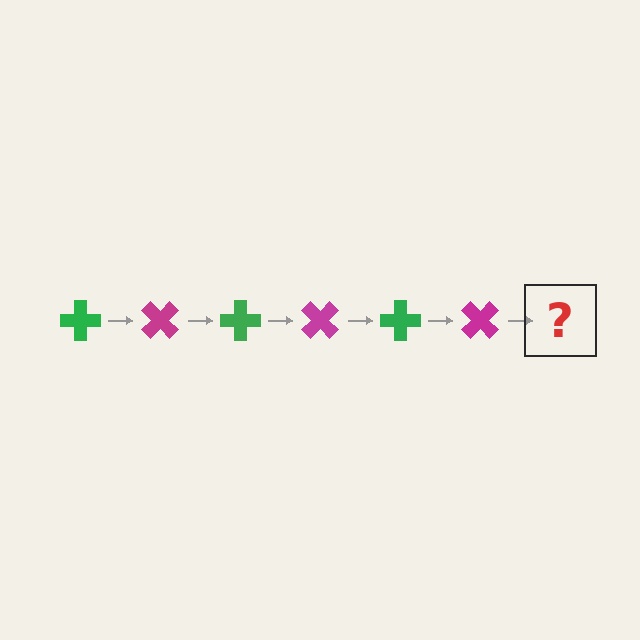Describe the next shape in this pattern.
It should be a green cross, rotated 270 degrees from the start.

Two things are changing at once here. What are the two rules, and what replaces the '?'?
The two rules are that it rotates 45 degrees each step and the color cycles through green and magenta. The '?' should be a green cross, rotated 270 degrees from the start.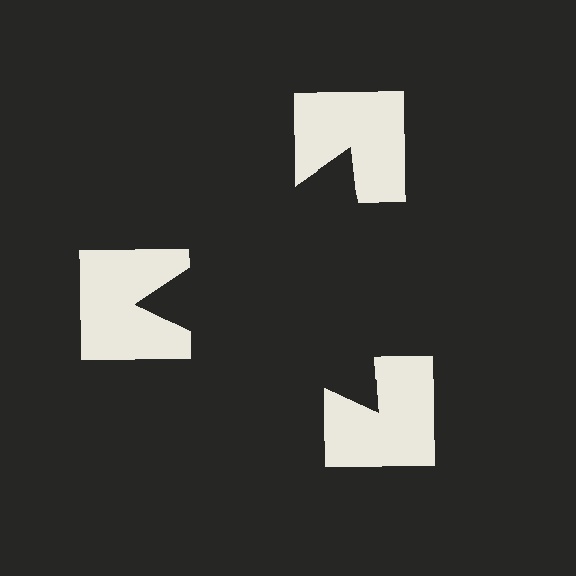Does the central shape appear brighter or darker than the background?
It typically appears slightly darker than the background, even though no actual brightness change is drawn.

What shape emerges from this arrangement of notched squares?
An illusory triangle — its edges are inferred from the aligned wedge cuts in the notched squares, not physically drawn.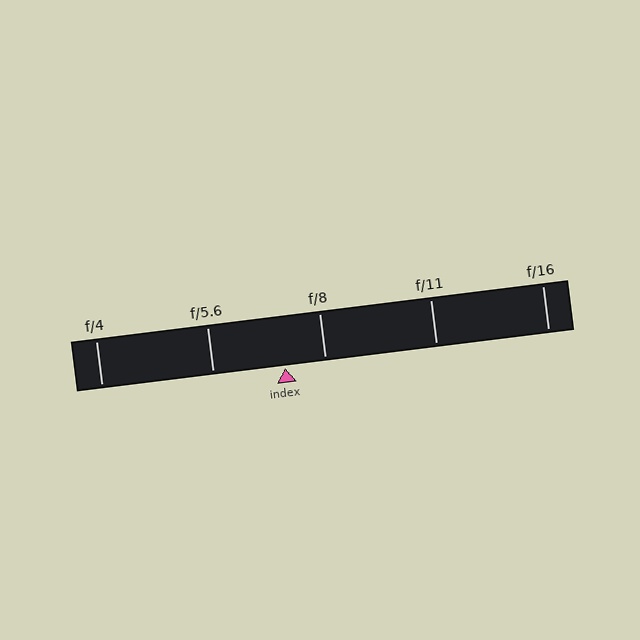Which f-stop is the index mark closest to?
The index mark is closest to f/8.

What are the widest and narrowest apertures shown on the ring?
The widest aperture shown is f/4 and the narrowest is f/16.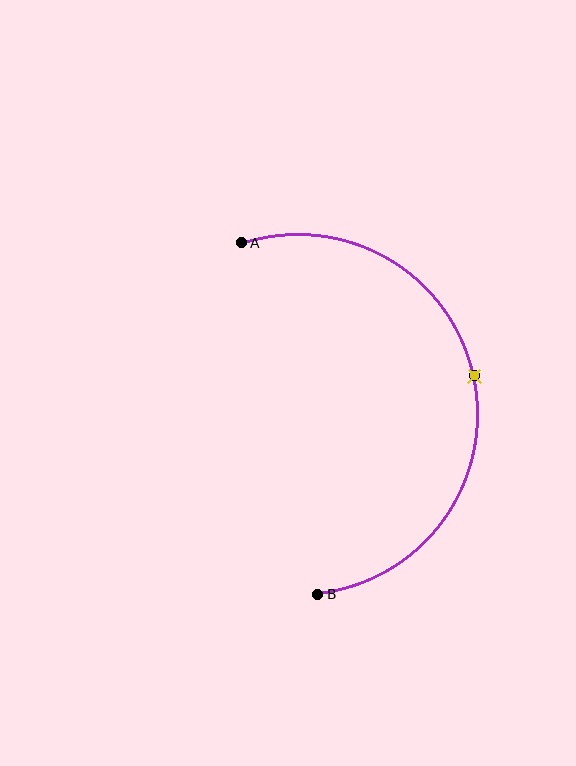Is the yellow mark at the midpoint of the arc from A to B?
Yes. The yellow mark lies on the arc at equal arc-length from both A and B — it is the arc midpoint.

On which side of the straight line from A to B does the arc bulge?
The arc bulges to the right of the straight line connecting A and B.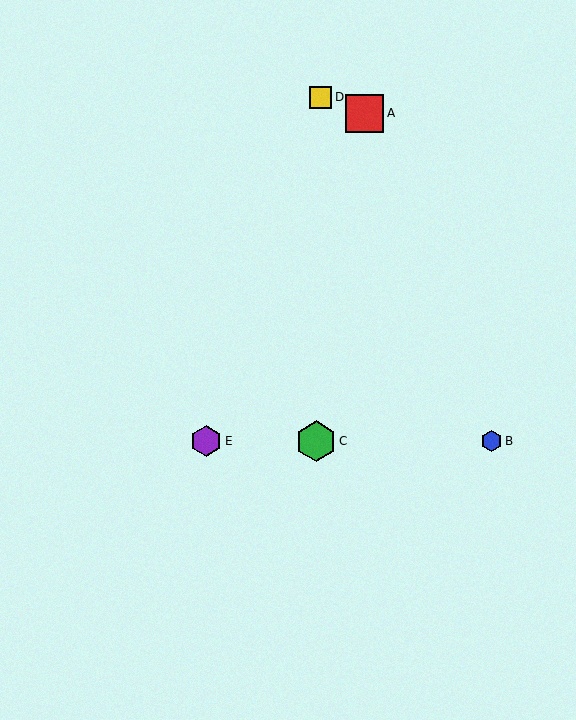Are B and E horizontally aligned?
Yes, both are at y≈441.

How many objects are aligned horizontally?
3 objects (B, C, E) are aligned horizontally.